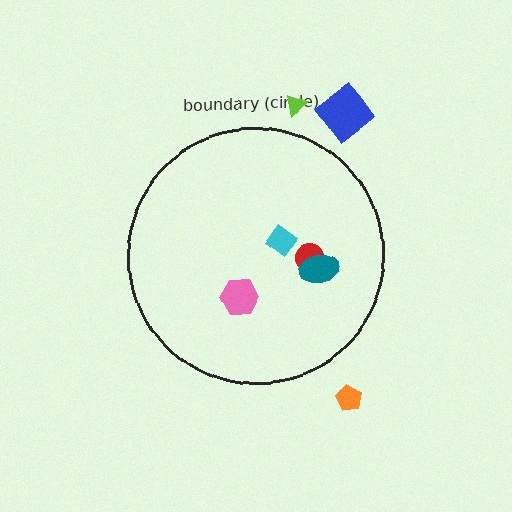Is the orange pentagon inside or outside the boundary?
Outside.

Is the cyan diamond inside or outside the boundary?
Inside.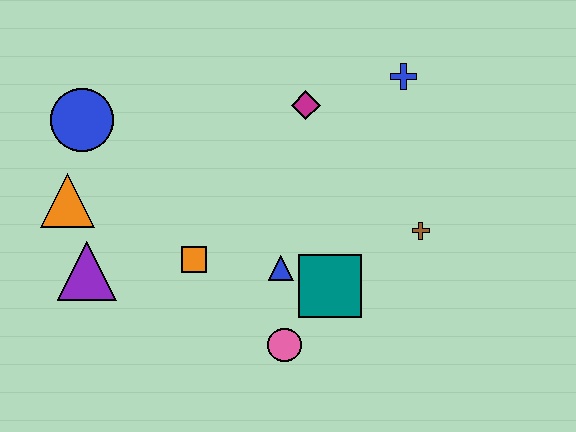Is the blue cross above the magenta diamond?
Yes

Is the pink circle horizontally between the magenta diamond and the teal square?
No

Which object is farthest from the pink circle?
The blue circle is farthest from the pink circle.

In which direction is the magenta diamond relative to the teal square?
The magenta diamond is above the teal square.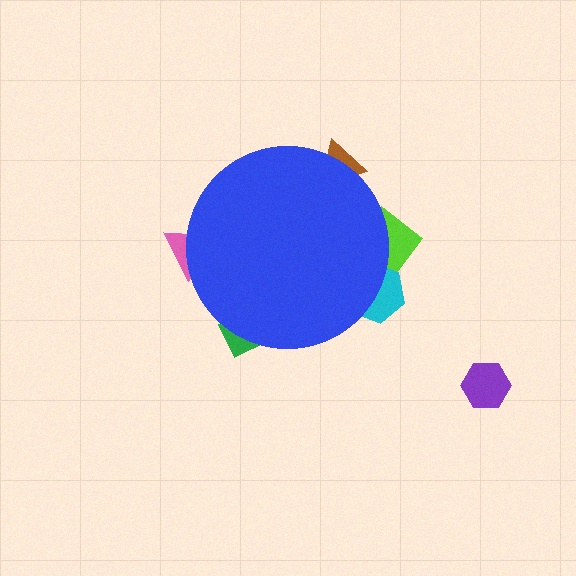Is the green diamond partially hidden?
Yes, the green diamond is partially hidden behind the blue circle.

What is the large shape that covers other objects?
A blue circle.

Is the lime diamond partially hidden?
Yes, the lime diamond is partially hidden behind the blue circle.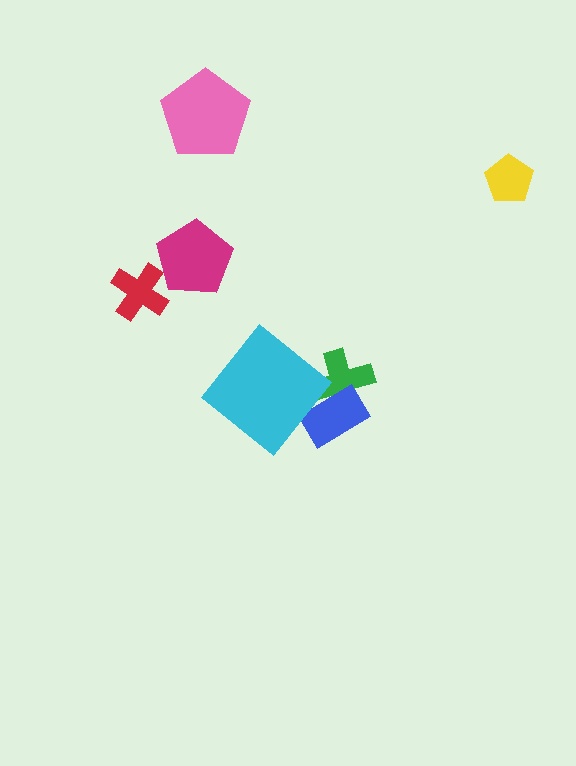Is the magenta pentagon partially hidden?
No, no other shape covers it.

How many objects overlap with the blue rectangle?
1 object overlaps with the blue rectangle.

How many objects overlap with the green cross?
1 object overlaps with the green cross.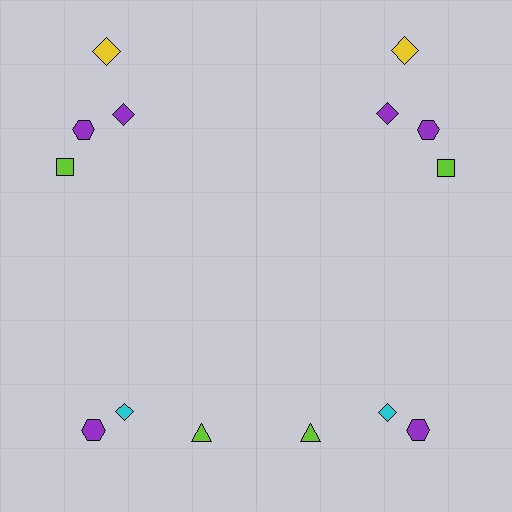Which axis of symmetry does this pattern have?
The pattern has a vertical axis of symmetry running through the center of the image.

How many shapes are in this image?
There are 14 shapes in this image.